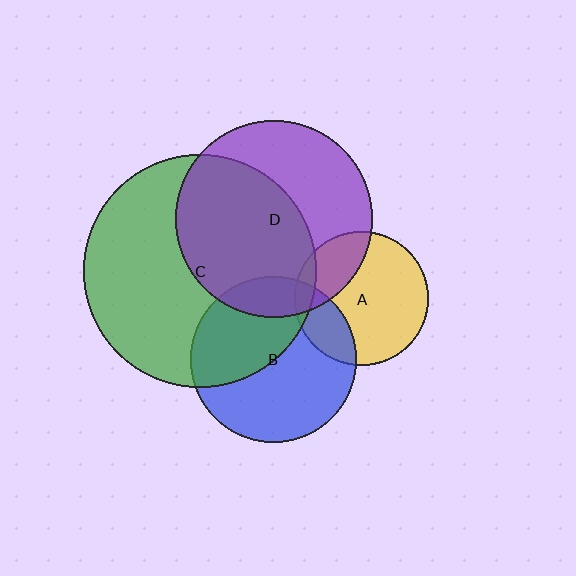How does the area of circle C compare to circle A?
Approximately 3.0 times.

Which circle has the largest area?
Circle C (green).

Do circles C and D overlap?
Yes.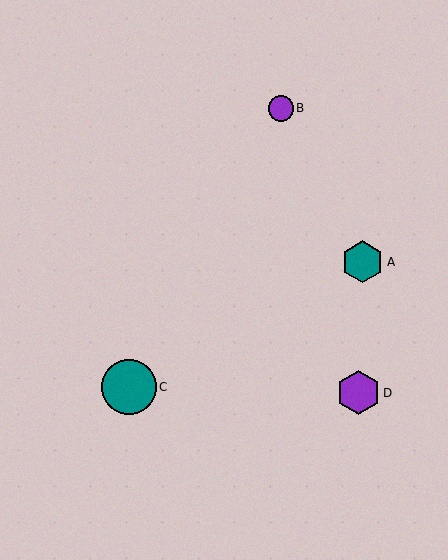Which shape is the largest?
The teal circle (labeled C) is the largest.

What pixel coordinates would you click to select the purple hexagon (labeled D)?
Click at (358, 393) to select the purple hexagon D.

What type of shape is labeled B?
Shape B is a purple circle.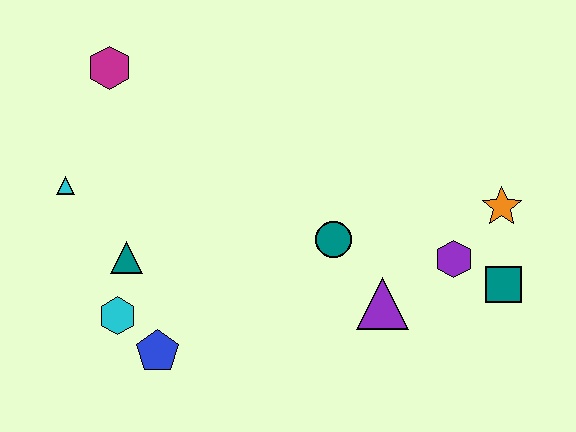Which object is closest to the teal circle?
The purple triangle is closest to the teal circle.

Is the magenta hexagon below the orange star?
No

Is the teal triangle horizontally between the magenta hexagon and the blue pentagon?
Yes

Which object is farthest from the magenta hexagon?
The teal square is farthest from the magenta hexagon.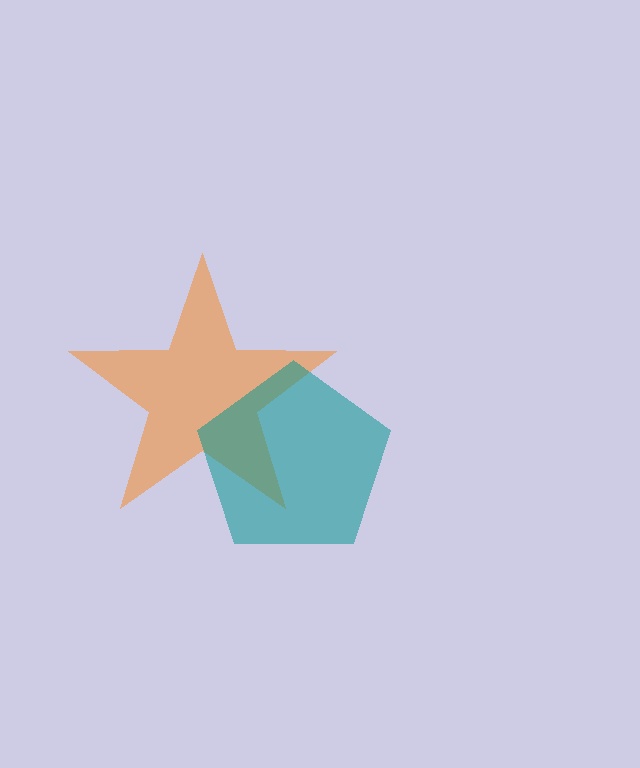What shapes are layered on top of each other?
The layered shapes are: an orange star, a teal pentagon.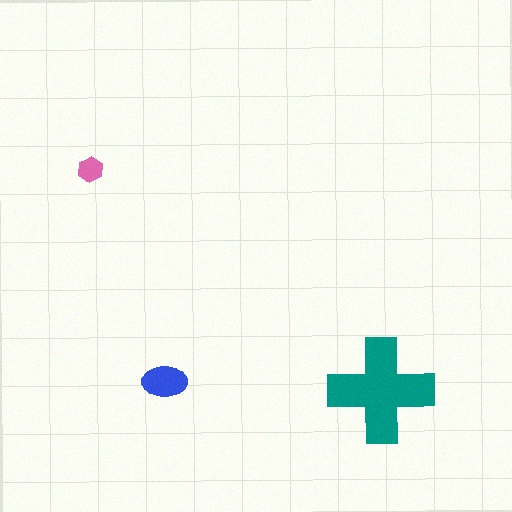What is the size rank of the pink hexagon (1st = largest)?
3rd.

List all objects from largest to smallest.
The teal cross, the blue ellipse, the pink hexagon.